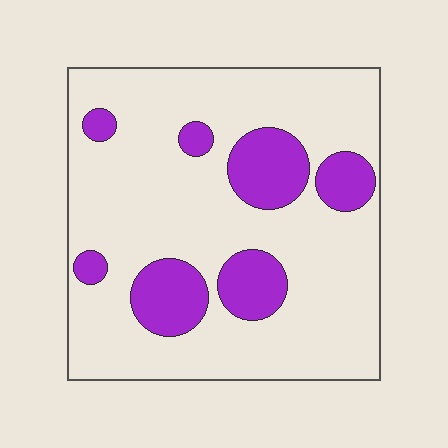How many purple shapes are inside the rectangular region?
7.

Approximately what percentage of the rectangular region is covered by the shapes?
Approximately 20%.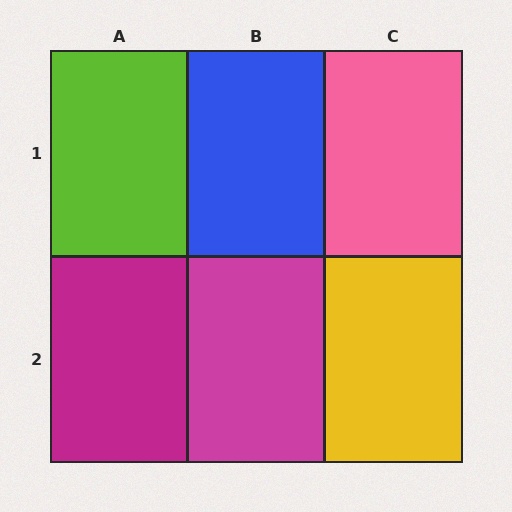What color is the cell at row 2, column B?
Magenta.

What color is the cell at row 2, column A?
Magenta.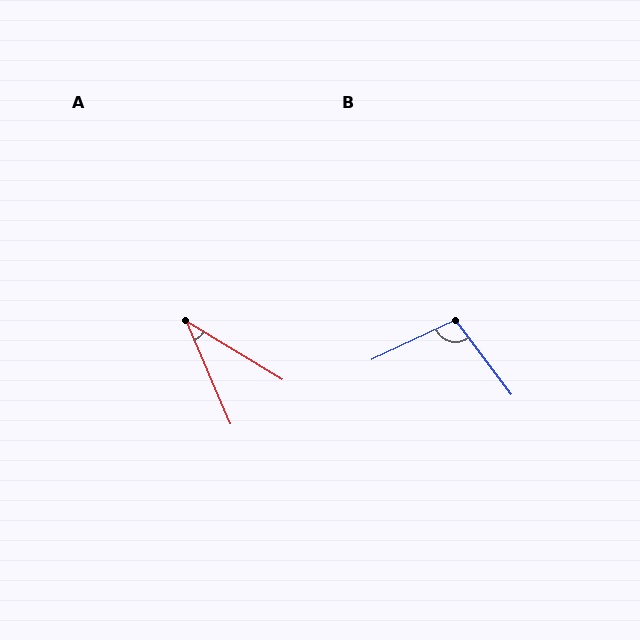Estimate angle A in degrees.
Approximately 35 degrees.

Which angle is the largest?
B, at approximately 102 degrees.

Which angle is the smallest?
A, at approximately 35 degrees.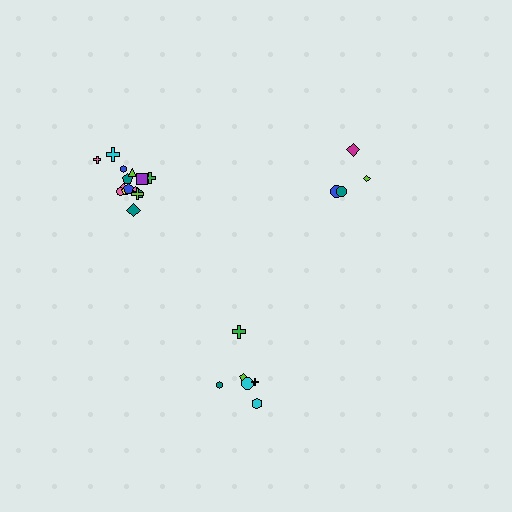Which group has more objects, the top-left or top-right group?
The top-left group.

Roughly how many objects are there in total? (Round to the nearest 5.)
Roughly 25 objects in total.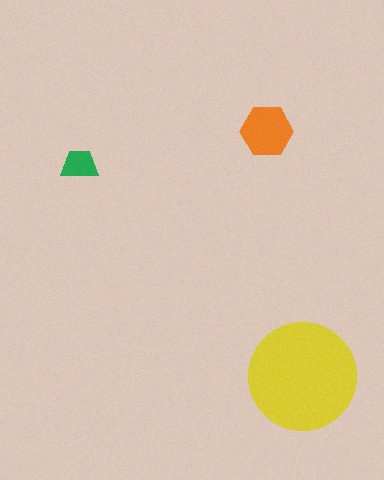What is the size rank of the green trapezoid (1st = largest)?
3rd.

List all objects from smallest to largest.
The green trapezoid, the orange hexagon, the yellow circle.